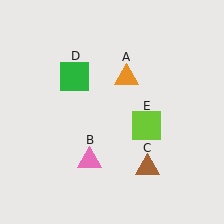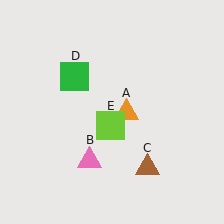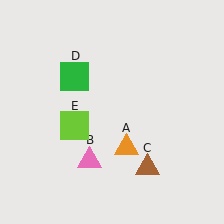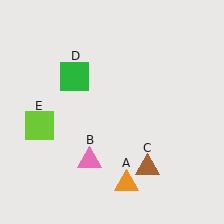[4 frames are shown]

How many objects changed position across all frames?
2 objects changed position: orange triangle (object A), lime square (object E).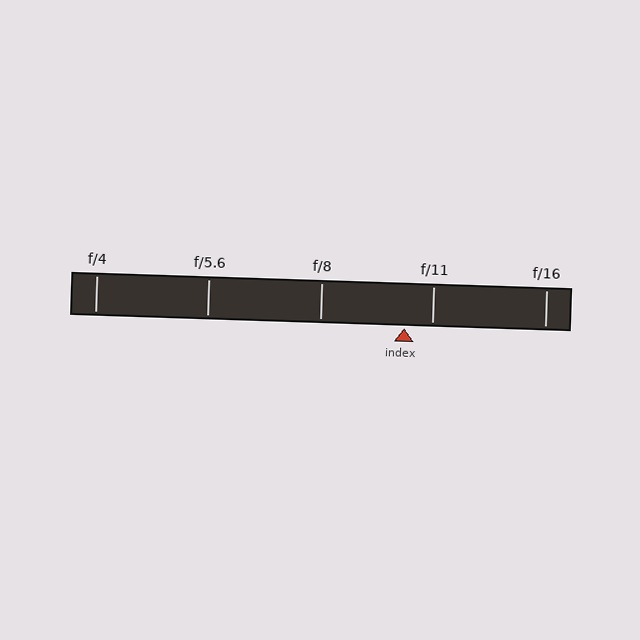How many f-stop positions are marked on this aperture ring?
There are 5 f-stop positions marked.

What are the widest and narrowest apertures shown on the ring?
The widest aperture shown is f/4 and the narrowest is f/16.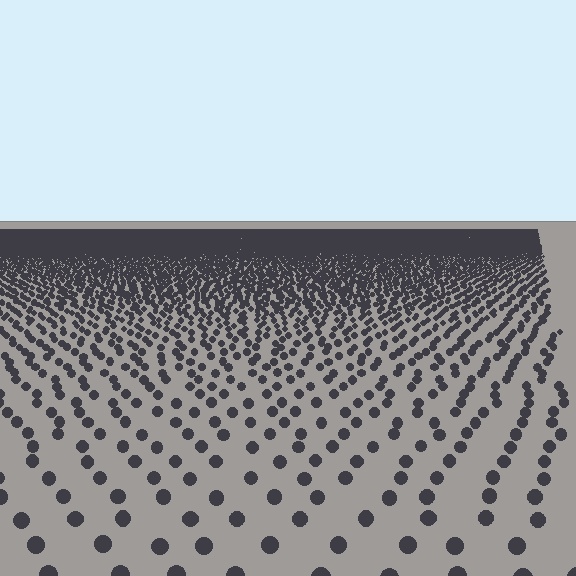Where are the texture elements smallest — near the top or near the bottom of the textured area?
Near the top.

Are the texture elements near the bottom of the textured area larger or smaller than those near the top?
Larger. Near the bottom, elements are closer to the viewer and appear at a bigger on-screen size.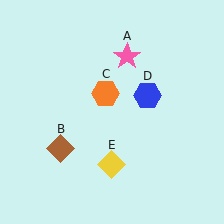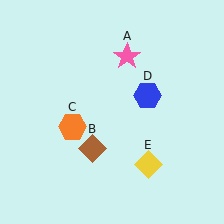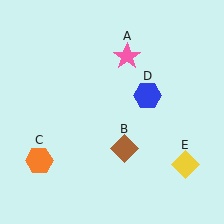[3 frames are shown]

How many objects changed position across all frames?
3 objects changed position: brown diamond (object B), orange hexagon (object C), yellow diamond (object E).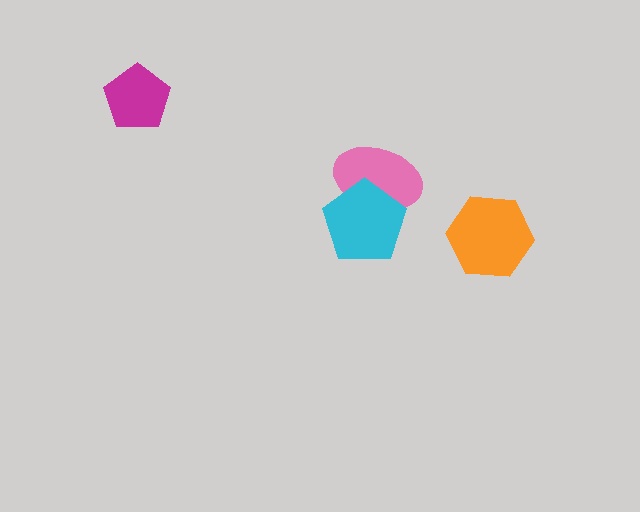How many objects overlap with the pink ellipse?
1 object overlaps with the pink ellipse.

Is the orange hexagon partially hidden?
No, no other shape covers it.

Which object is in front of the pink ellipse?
The cyan pentagon is in front of the pink ellipse.